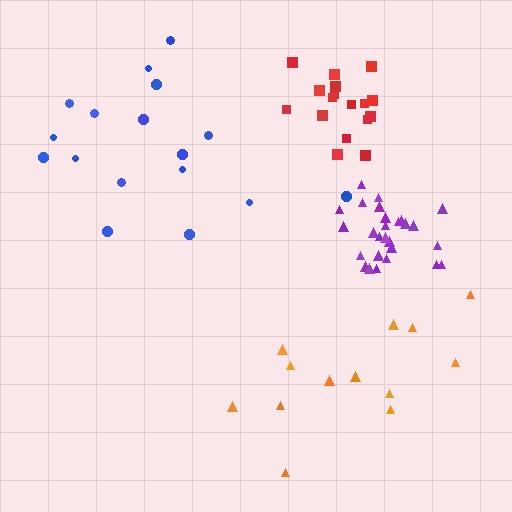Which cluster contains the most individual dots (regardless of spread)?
Purple (27).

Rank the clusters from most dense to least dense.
purple, red, blue, orange.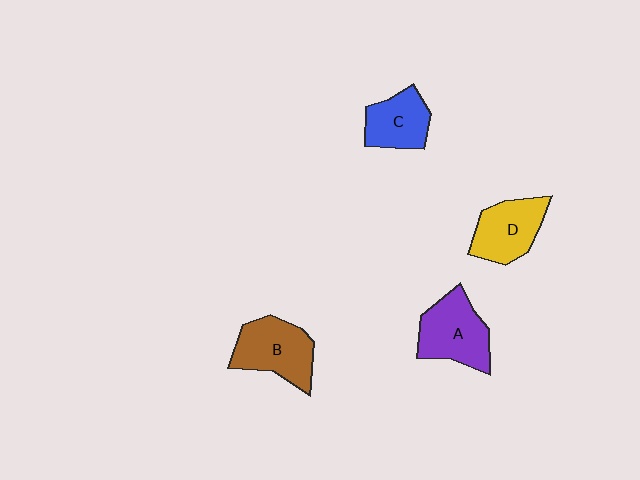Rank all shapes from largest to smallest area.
From largest to smallest: B (brown), A (purple), D (yellow), C (blue).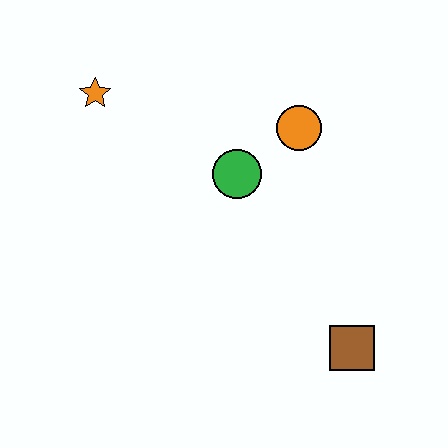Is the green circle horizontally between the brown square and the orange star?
Yes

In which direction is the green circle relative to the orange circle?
The green circle is to the left of the orange circle.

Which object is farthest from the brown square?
The orange star is farthest from the brown square.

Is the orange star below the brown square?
No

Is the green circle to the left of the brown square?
Yes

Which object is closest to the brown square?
The green circle is closest to the brown square.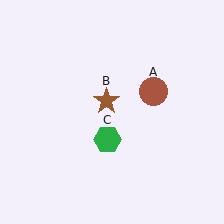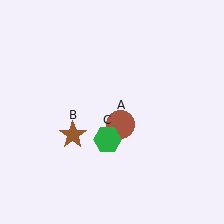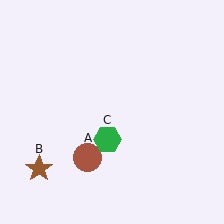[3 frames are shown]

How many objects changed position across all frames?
2 objects changed position: brown circle (object A), brown star (object B).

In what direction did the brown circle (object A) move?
The brown circle (object A) moved down and to the left.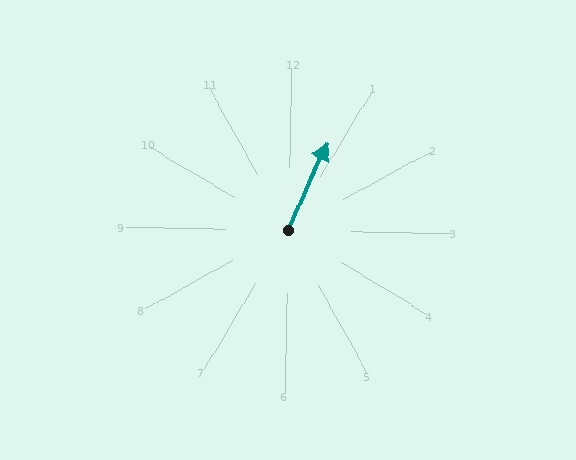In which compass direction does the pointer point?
Northeast.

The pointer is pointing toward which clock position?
Roughly 1 o'clock.